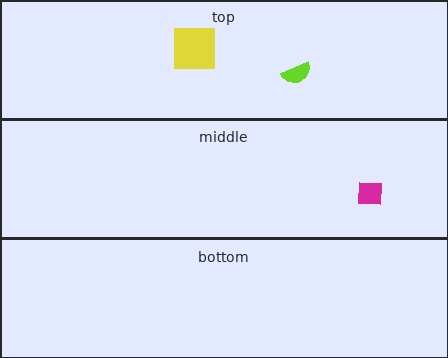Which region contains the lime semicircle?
The top region.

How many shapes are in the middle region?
1.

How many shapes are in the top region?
2.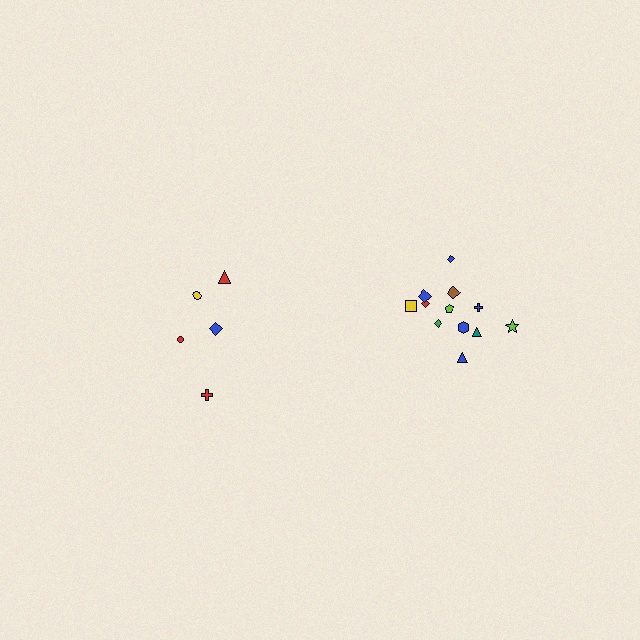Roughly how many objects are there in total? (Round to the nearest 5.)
Roughly 15 objects in total.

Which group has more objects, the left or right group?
The right group.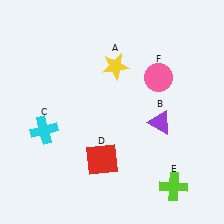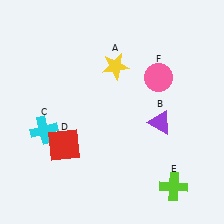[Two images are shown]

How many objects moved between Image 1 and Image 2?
1 object moved between the two images.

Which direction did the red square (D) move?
The red square (D) moved left.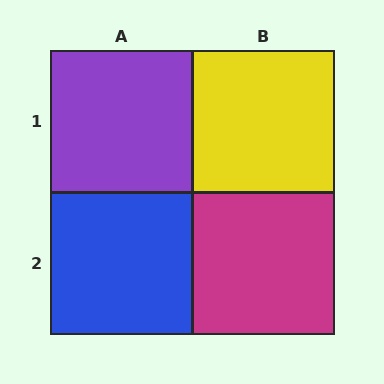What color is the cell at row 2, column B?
Magenta.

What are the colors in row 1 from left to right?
Purple, yellow.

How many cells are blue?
1 cell is blue.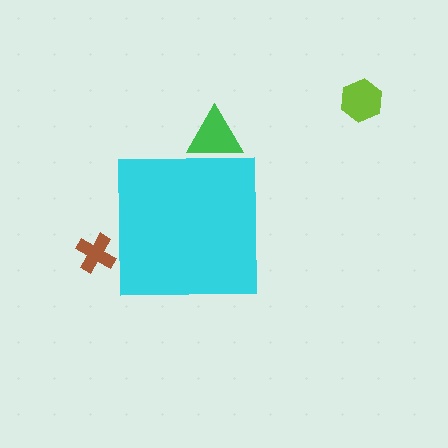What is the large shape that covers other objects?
A cyan square.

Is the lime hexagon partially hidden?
No, the lime hexagon is fully visible.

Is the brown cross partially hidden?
Yes, the brown cross is partially hidden behind the cyan square.